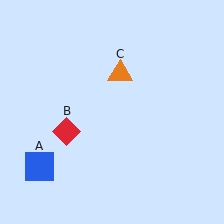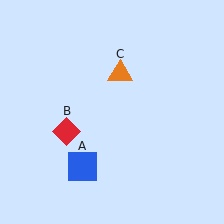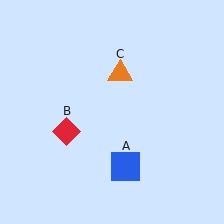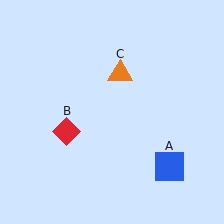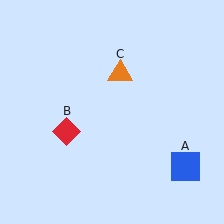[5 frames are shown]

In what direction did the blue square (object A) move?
The blue square (object A) moved right.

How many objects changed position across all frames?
1 object changed position: blue square (object A).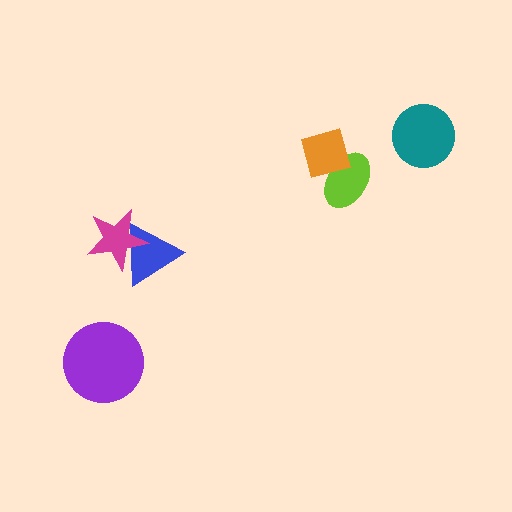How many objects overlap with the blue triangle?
1 object overlaps with the blue triangle.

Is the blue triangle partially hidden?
Yes, it is partially covered by another shape.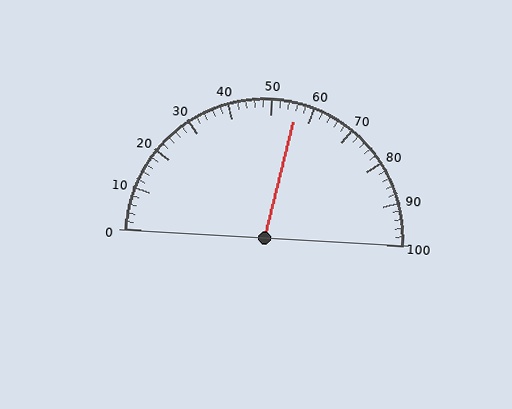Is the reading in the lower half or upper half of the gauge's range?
The reading is in the upper half of the range (0 to 100).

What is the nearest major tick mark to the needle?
The nearest major tick mark is 60.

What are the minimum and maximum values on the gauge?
The gauge ranges from 0 to 100.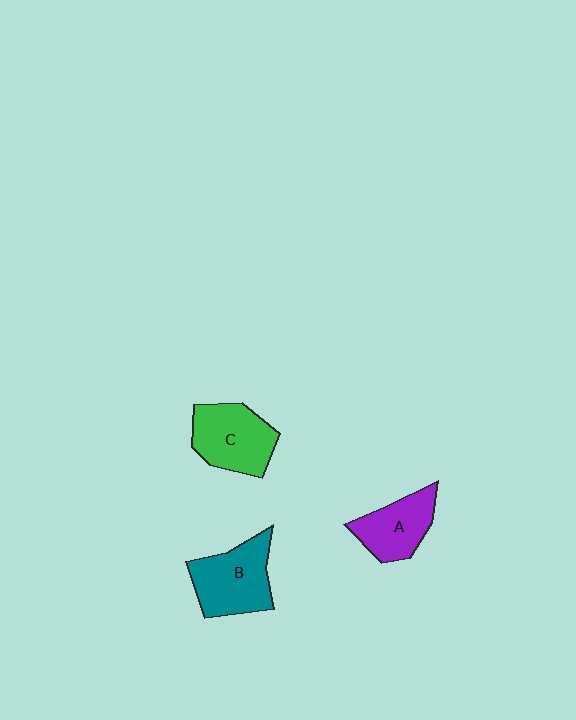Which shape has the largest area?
Shape B (teal).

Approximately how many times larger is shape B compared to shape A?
Approximately 1.3 times.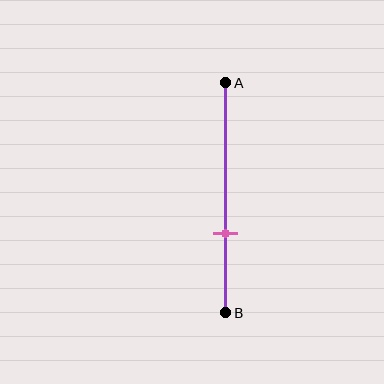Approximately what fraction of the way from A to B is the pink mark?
The pink mark is approximately 65% of the way from A to B.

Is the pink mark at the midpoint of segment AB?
No, the mark is at about 65% from A, not at the 50% midpoint.